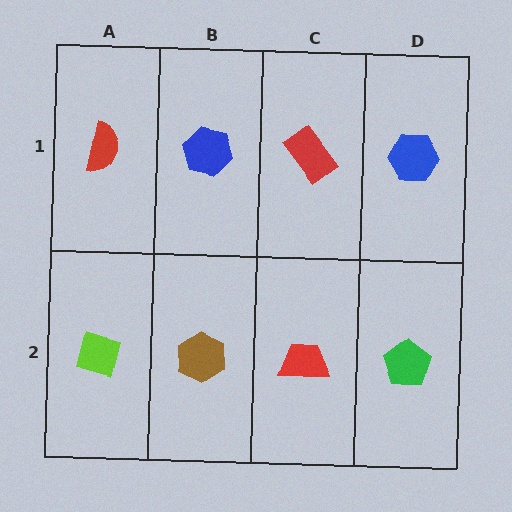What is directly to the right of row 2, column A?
A brown hexagon.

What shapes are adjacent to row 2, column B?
A blue hexagon (row 1, column B), a lime diamond (row 2, column A), a red trapezoid (row 2, column C).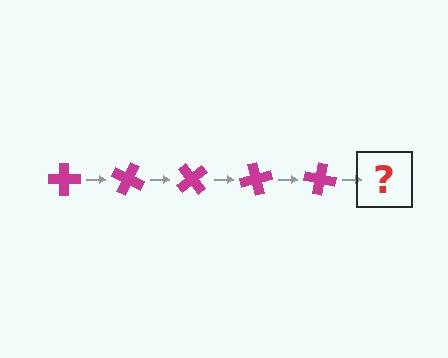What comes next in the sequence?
The next element should be a magenta cross rotated 125 degrees.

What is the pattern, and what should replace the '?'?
The pattern is that the cross rotates 25 degrees each step. The '?' should be a magenta cross rotated 125 degrees.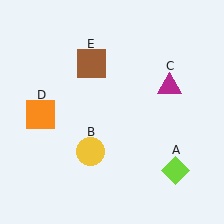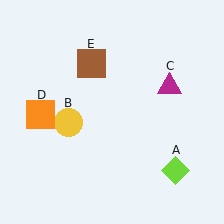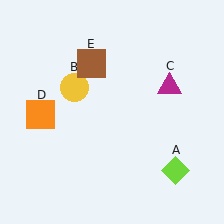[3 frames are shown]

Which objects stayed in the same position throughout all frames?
Lime diamond (object A) and magenta triangle (object C) and orange square (object D) and brown square (object E) remained stationary.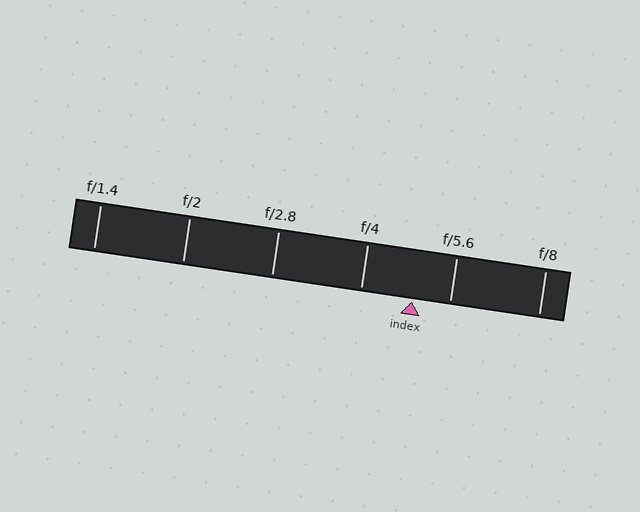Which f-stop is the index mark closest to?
The index mark is closest to f/5.6.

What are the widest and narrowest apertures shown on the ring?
The widest aperture shown is f/1.4 and the narrowest is f/8.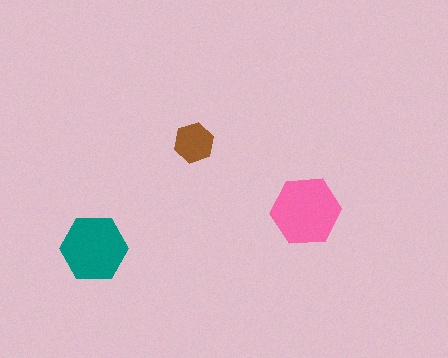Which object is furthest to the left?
The teal hexagon is leftmost.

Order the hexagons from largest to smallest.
the pink one, the teal one, the brown one.